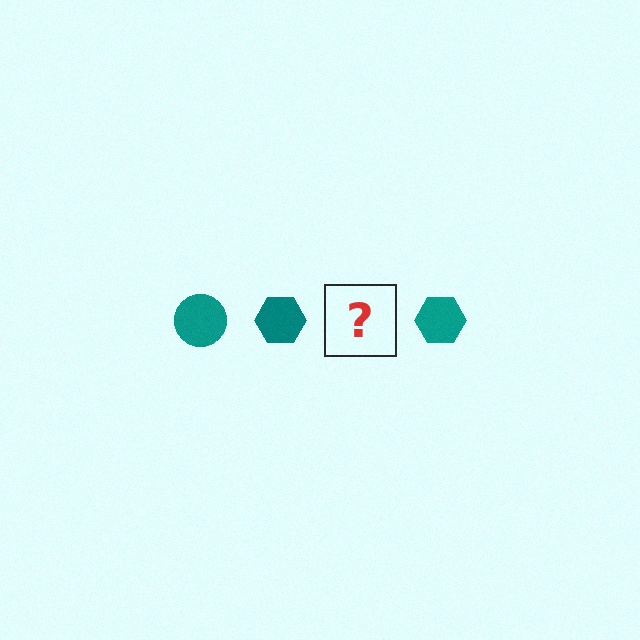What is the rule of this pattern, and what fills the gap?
The rule is that the pattern cycles through circle, hexagon shapes in teal. The gap should be filled with a teal circle.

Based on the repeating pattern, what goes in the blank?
The blank should be a teal circle.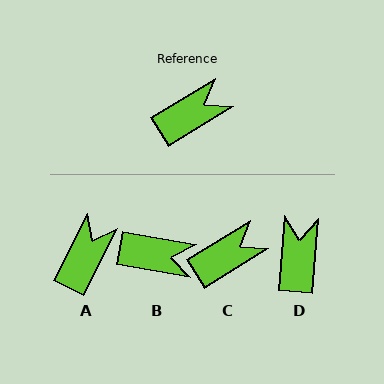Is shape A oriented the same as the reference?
No, it is off by about 31 degrees.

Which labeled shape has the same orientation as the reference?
C.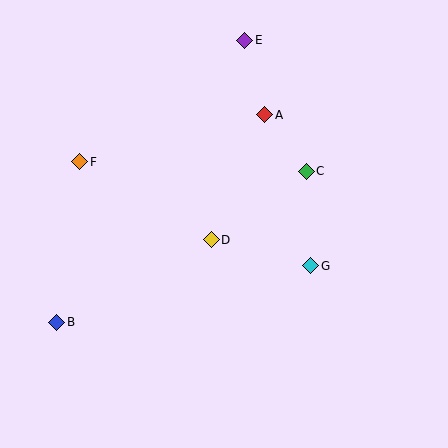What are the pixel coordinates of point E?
Point E is at (245, 40).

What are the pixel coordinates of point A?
Point A is at (265, 115).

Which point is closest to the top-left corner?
Point F is closest to the top-left corner.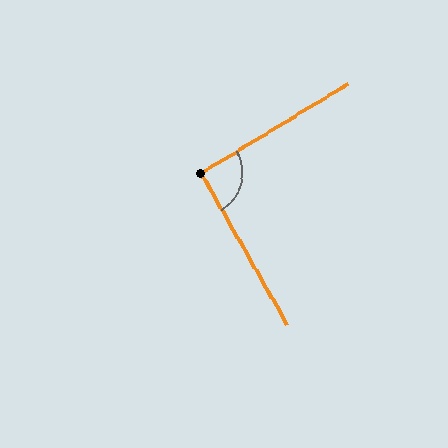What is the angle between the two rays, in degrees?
Approximately 91 degrees.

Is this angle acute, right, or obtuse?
It is approximately a right angle.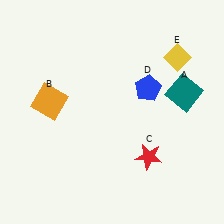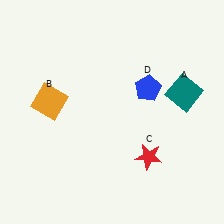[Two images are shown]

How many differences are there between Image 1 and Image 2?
There is 1 difference between the two images.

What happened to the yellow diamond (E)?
The yellow diamond (E) was removed in Image 2. It was in the top-right area of Image 1.